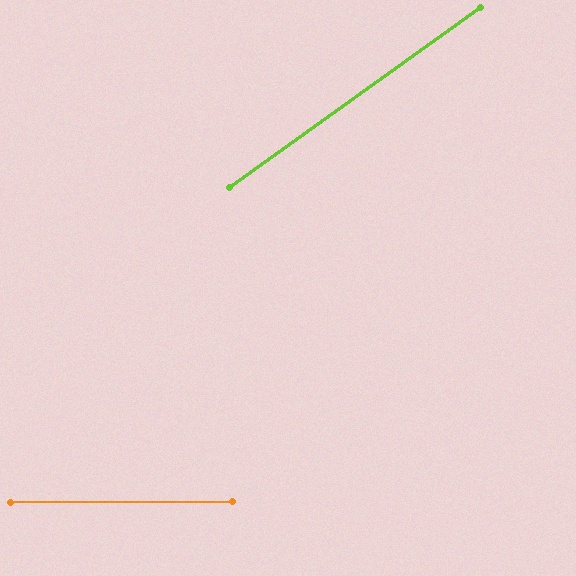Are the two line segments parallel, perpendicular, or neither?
Neither parallel nor perpendicular — they differ by about 36°.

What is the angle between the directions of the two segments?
Approximately 36 degrees.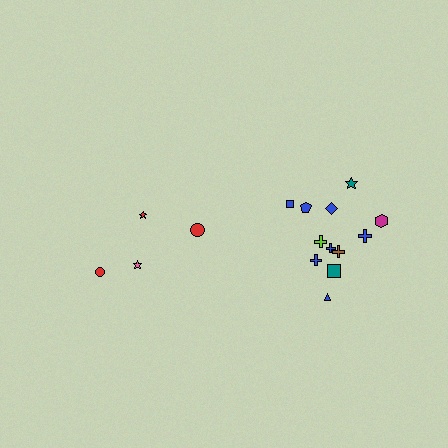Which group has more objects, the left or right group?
The right group.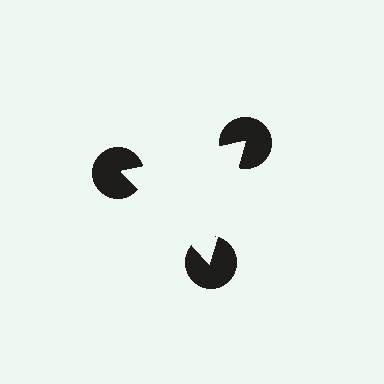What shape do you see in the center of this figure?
An illusory triangle — its edges are inferred from the aligned wedge cuts in the pac-man discs, not physically drawn.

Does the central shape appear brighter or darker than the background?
It typically appears slightly brighter than the background, even though no actual brightness change is drawn.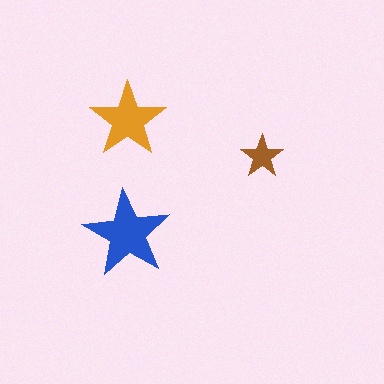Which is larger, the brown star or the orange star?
The orange one.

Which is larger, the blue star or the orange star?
The blue one.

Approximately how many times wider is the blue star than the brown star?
About 2 times wider.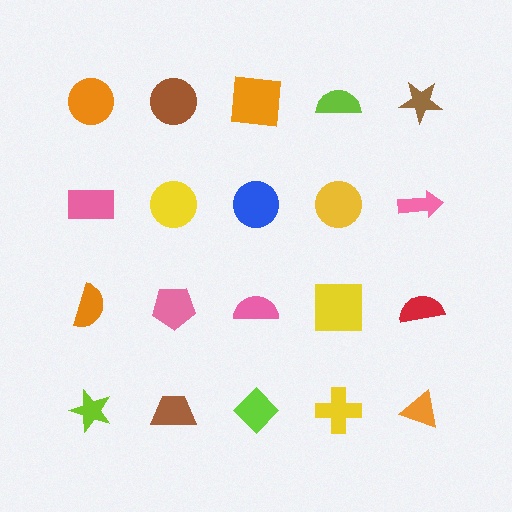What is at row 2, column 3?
A blue circle.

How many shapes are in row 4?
5 shapes.